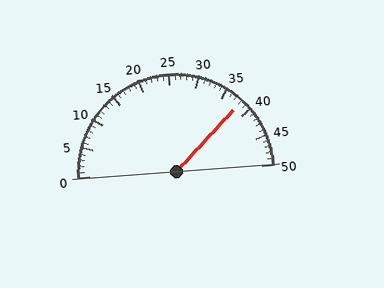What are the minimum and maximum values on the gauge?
The gauge ranges from 0 to 50.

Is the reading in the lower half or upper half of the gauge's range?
The reading is in the upper half of the range (0 to 50).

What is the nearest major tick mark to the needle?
The nearest major tick mark is 40.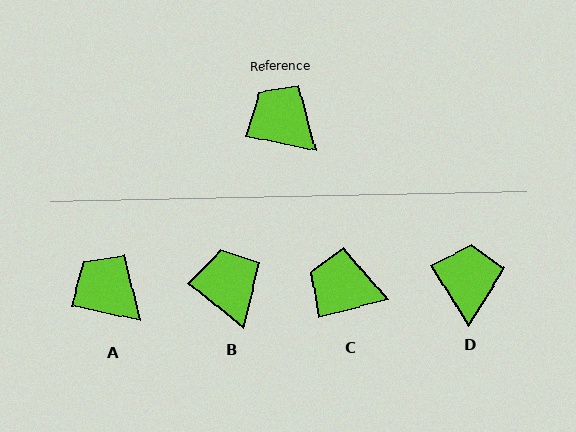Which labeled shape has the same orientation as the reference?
A.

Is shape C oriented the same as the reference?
No, it is off by about 27 degrees.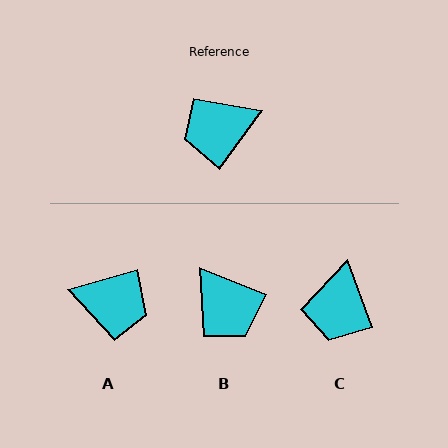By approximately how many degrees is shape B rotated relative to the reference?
Approximately 103 degrees counter-clockwise.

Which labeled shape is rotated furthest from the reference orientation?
A, about 142 degrees away.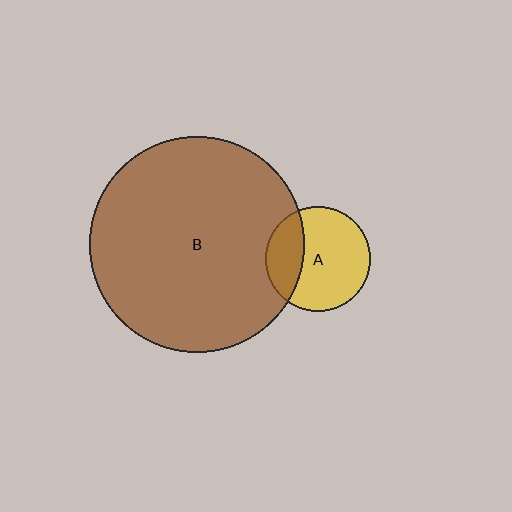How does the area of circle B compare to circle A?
Approximately 4.2 times.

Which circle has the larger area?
Circle B (brown).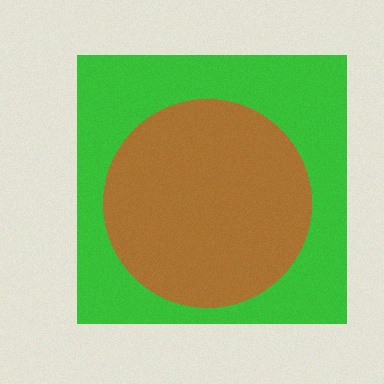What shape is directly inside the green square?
The brown circle.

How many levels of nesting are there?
2.